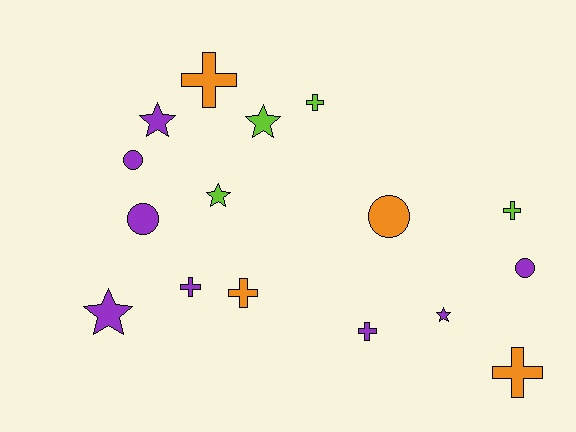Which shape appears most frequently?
Cross, with 7 objects.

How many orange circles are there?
There is 1 orange circle.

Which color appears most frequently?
Purple, with 8 objects.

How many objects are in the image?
There are 16 objects.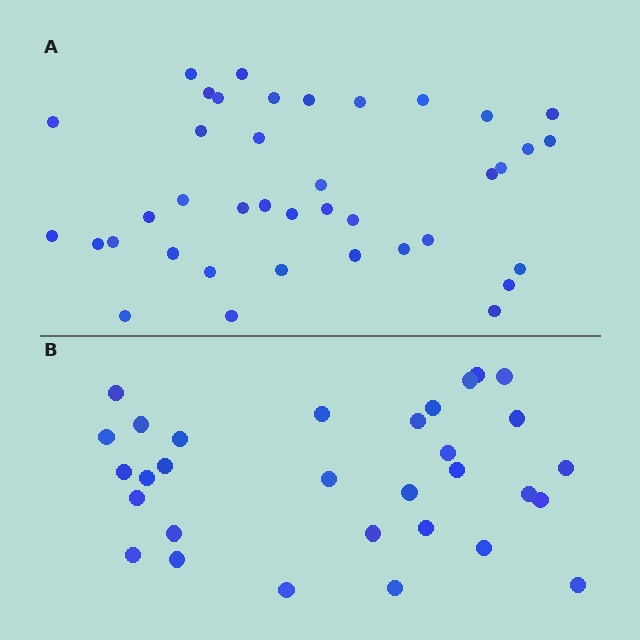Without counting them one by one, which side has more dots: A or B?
Region A (the top region) has more dots.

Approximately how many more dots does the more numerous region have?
Region A has roughly 8 or so more dots than region B.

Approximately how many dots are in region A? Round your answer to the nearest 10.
About 40 dots. (The exact count is 39, which rounds to 40.)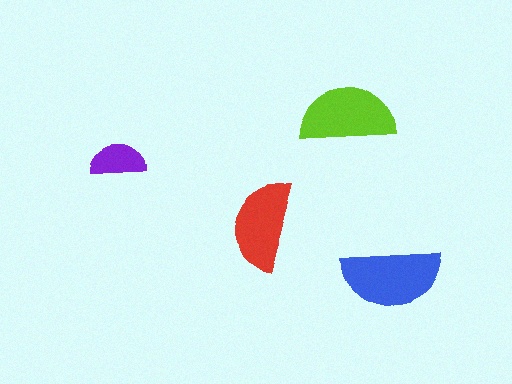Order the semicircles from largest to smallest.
the blue one, the lime one, the red one, the purple one.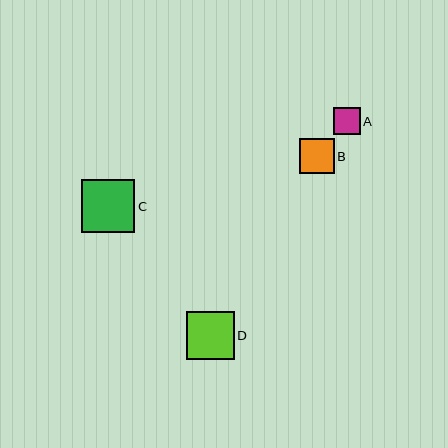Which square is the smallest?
Square A is the smallest with a size of approximately 27 pixels.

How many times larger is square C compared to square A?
Square C is approximately 2.0 times the size of square A.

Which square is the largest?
Square C is the largest with a size of approximately 53 pixels.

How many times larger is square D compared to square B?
Square D is approximately 1.4 times the size of square B.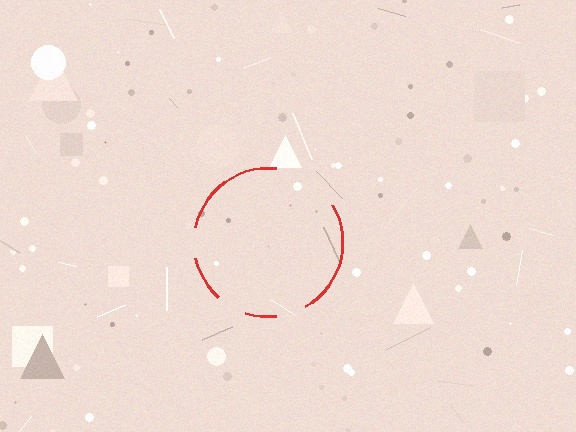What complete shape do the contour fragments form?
The contour fragments form a circle.